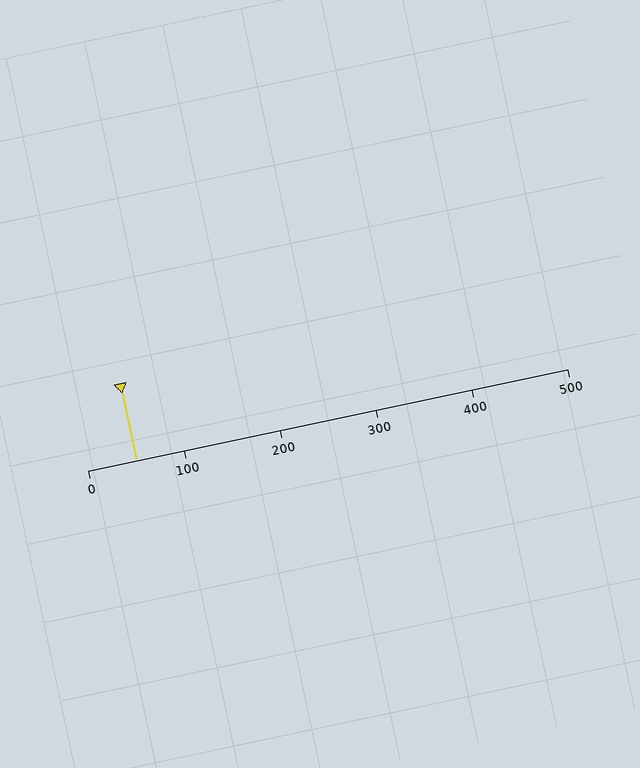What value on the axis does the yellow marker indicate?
The marker indicates approximately 50.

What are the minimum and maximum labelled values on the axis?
The axis runs from 0 to 500.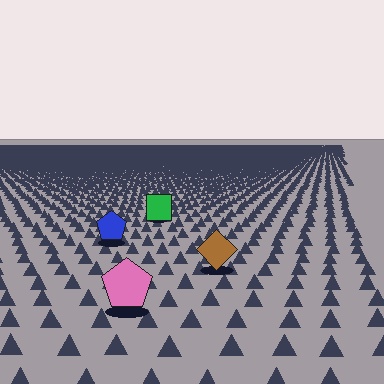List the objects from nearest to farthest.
From nearest to farthest: the pink pentagon, the brown diamond, the blue pentagon, the green square.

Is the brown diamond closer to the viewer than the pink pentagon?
No. The pink pentagon is closer — you can tell from the texture gradient: the ground texture is coarser near it.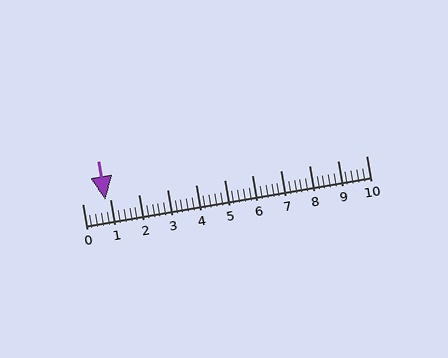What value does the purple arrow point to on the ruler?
The purple arrow points to approximately 0.8.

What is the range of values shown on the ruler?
The ruler shows values from 0 to 10.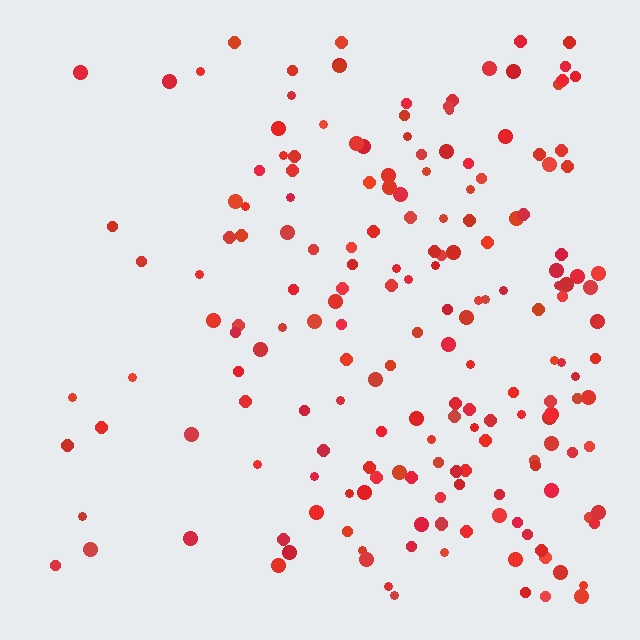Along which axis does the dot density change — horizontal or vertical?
Horizontal.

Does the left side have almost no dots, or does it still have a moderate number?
Still a moderate number, just noticeably fewer than the right.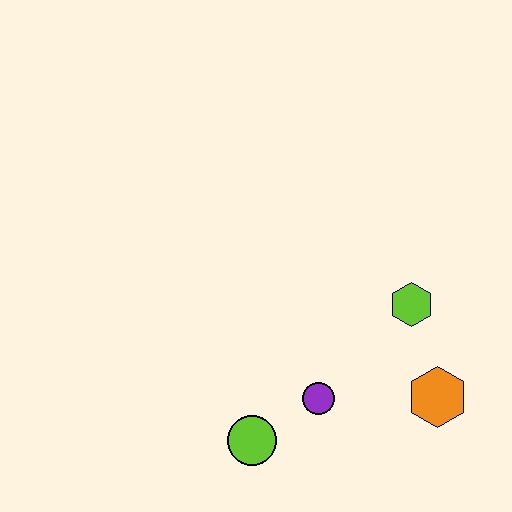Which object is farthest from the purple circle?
The lime hexagon is farthest from the purple circle.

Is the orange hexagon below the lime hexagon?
Yes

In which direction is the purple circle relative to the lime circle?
The purple circle is to the right of the lime circle.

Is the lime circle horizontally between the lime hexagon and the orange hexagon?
No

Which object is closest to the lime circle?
The purple circle is closest to the lime circle.